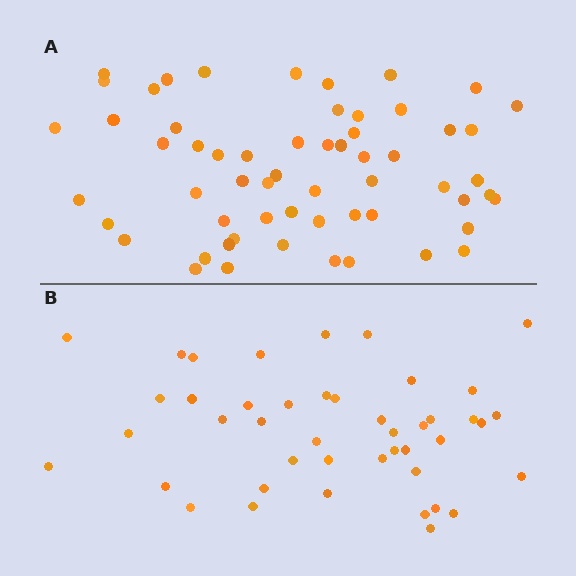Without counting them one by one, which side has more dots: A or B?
Region A (the top region) has more dots.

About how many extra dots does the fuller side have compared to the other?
Region A has approximately 15 more dots than region B.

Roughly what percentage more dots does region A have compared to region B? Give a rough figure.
About 35% more.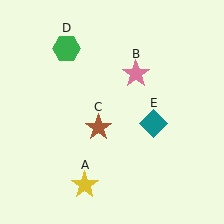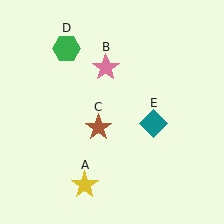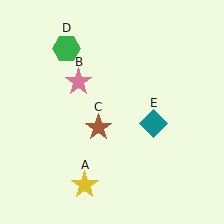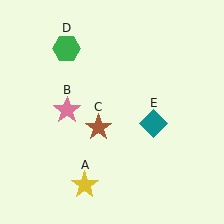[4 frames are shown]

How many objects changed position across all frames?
1 object changed position: pink star (object B).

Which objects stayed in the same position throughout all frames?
Yellow star (object A) and brown star (object C) and green hexagon (object D) and teal diamond (object E) remained stationary.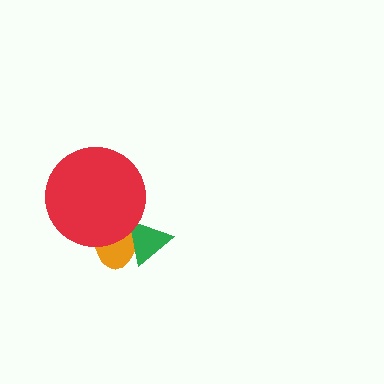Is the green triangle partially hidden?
Yes, it is partially covered by another shape.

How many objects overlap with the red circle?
2 objects overlap with the red circle.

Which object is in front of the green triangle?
The red circle is in front of the green triangle.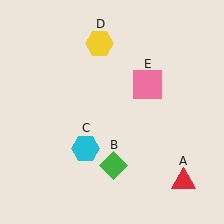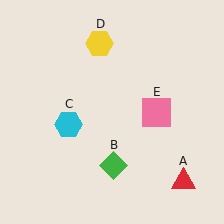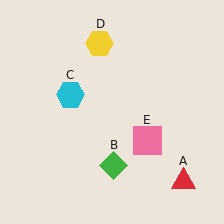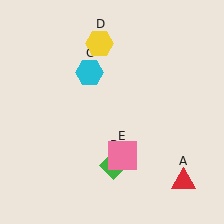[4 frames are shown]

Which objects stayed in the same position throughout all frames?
Red triangle (object A) and green diamond (object B) and yellow hexagon (object D) remained stationary.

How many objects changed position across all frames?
2 objects changed position: cyan hexagon (object C), pink square (object E).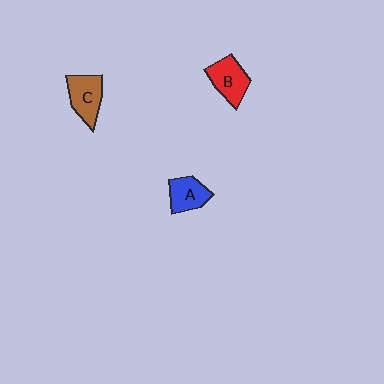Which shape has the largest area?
Shape B (red).